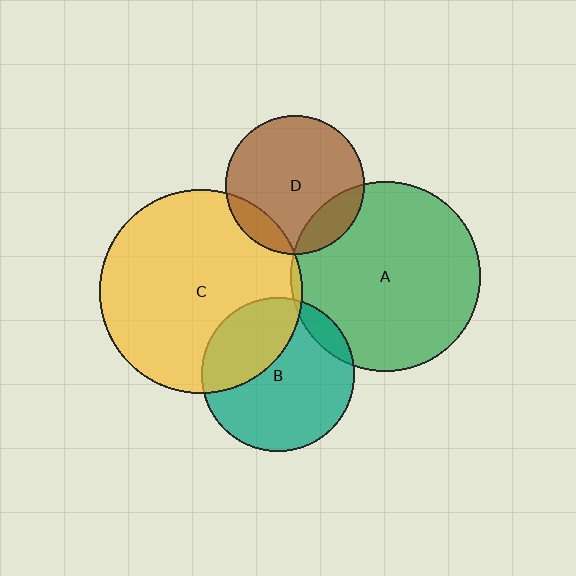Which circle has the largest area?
Circle C (yellow).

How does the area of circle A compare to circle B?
Approximately 1.5 times.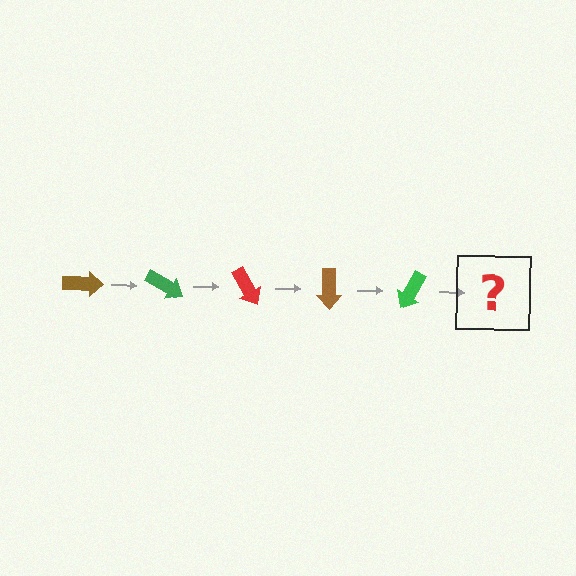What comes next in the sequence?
The next element should be a red arrow, rotated 150 degrees from the start.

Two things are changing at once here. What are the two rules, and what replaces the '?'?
The two rules are that it rotates 30 degrees each step and the color cycles through brown, green, and red. The '?' should be a red arrow, rotated 150 degrees from the start.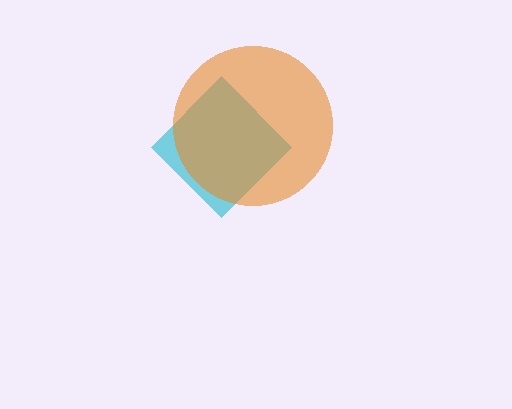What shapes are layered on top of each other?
The layered shapes are: a cyan diamond, an orange circle.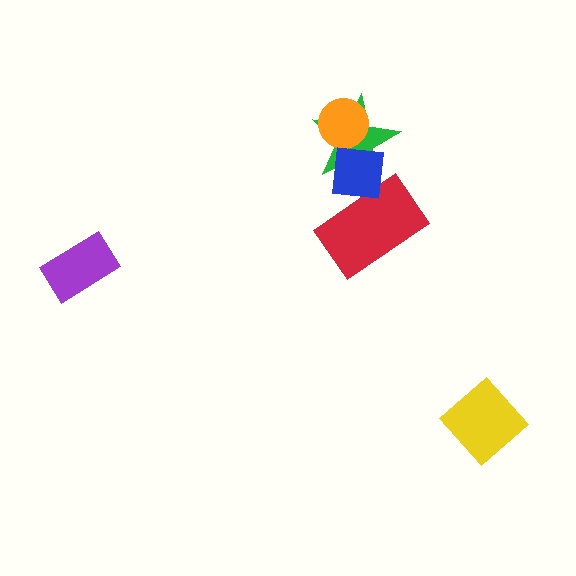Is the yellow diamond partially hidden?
No, no other shape covers it.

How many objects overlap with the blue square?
3 objects overlap with the blue square.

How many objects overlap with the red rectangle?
1 object overlaps with the red rectangle.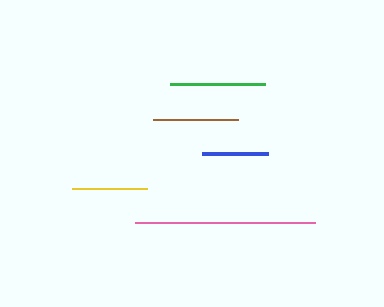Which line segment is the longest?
The pink line is the longest at approximately 180 pixels.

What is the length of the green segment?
The green segment is approximately 95 pixels long.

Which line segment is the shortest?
The blue line is the shortest at approximately 66 pixels.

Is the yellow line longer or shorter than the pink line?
The pink line is longer than the yellow line.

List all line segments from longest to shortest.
From longest to shortest: pink, green, brown, yellow, blue.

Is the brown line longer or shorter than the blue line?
The brown line is longer than the blue line.